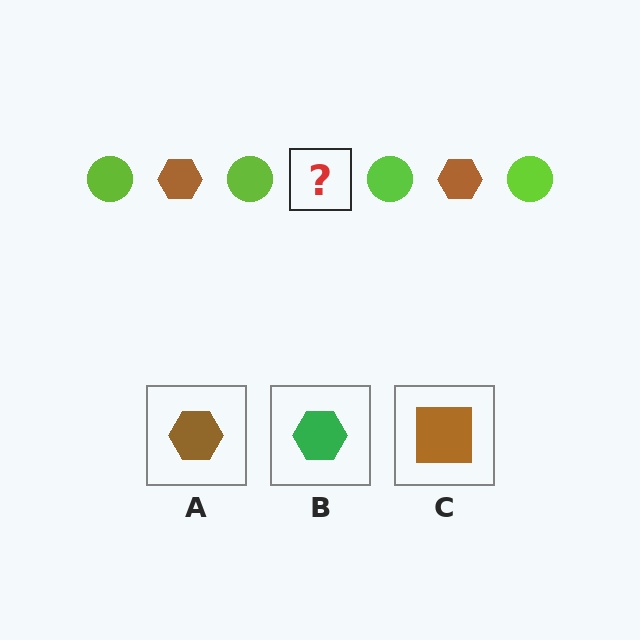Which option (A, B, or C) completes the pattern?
A.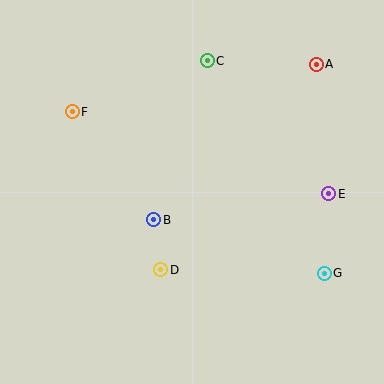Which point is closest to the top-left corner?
Point F is closest to the top-left corner.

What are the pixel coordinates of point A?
Point A is at (316, 64).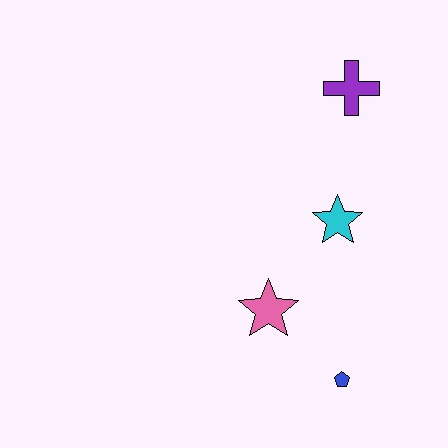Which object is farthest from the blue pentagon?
The purple cross is farthest from the blue pentagon.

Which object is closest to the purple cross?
The cyan star is closest to the purple cross.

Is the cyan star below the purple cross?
Yes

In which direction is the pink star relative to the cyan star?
The pink star is below the cyan star.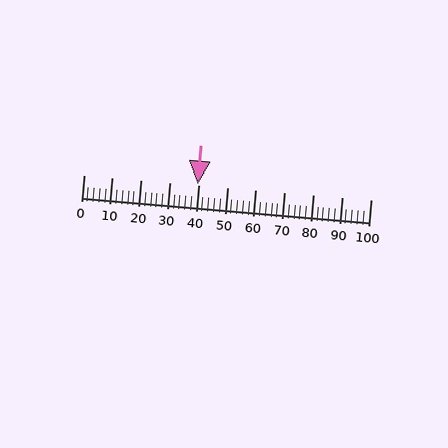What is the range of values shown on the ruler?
The ruler shows values from 0 to 100.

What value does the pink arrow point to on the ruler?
The pink arrow points to approximately 40.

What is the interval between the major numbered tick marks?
The major tick marks are spaced 10 units apart.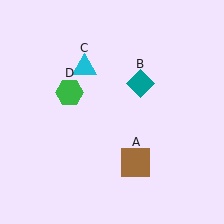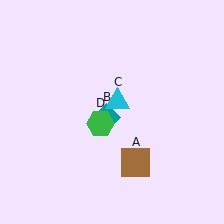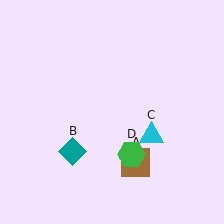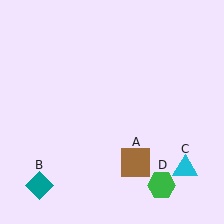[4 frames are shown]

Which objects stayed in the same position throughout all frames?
Brown square (object A) remained stationary.